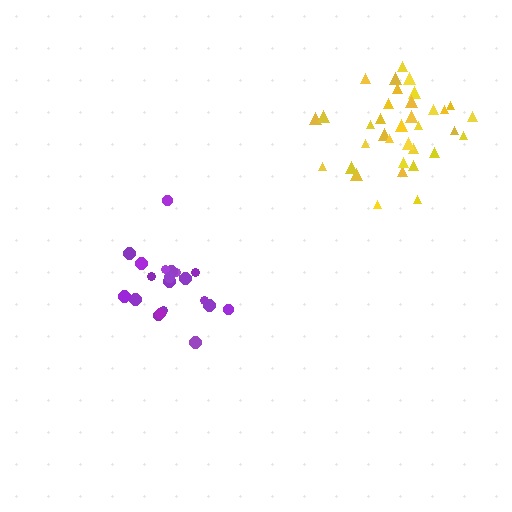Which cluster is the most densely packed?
Yellow.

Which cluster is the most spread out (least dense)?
Purple.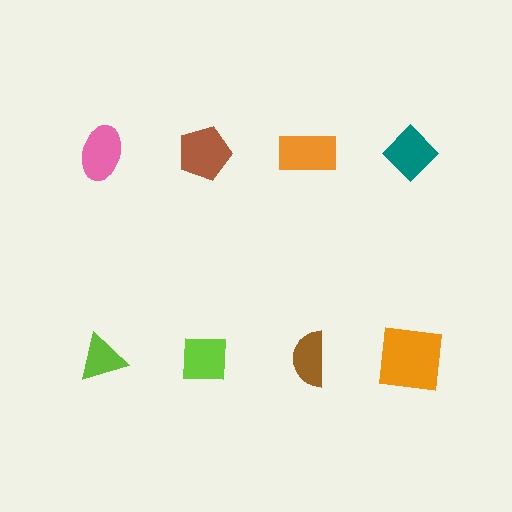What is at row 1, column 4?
A teal diamond.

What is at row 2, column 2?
A lime square.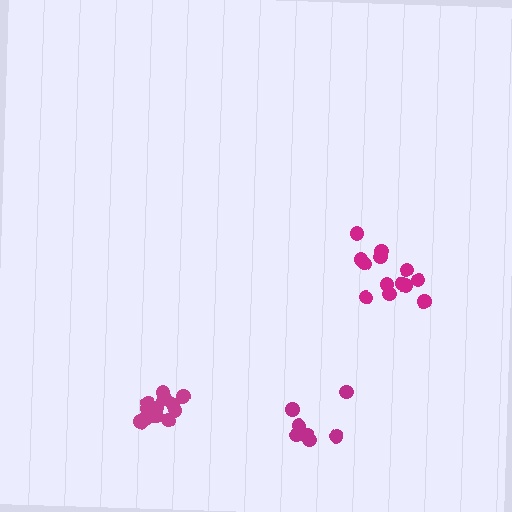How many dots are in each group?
Group 1: 7 dots, Group 2: 13 dots, Group 3: 13 dots (33 total).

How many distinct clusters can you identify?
There are 3 distinct clusters.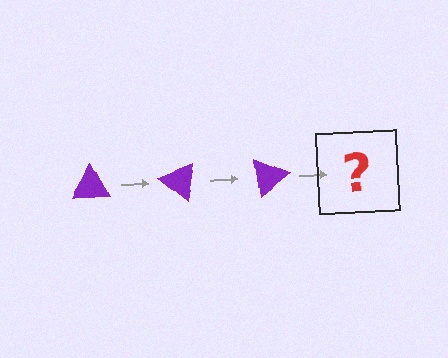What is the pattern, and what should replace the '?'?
The pattern is that the triangle rotates 40 degrees each step. The '?' should be a purple triangle rotated 120 degrees.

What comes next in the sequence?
The next element should be a purple triangle rotated 120 degrees.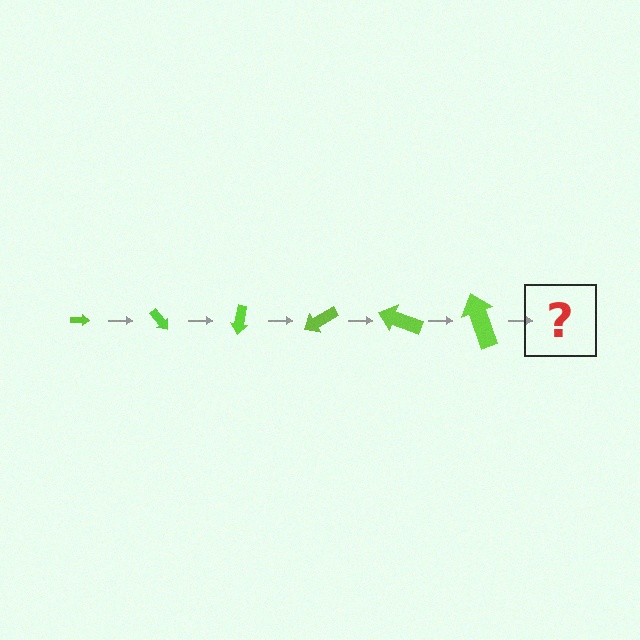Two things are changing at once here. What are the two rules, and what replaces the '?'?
The two rules are that the arrow grows larger each step and it rotates 50 degrees each step. The '?' should be an arrow, larger than the previous one and rotated 300 degrees from the start.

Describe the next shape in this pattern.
It should be an arrow, larger than the previous one and rotated 300 degrees from the start.